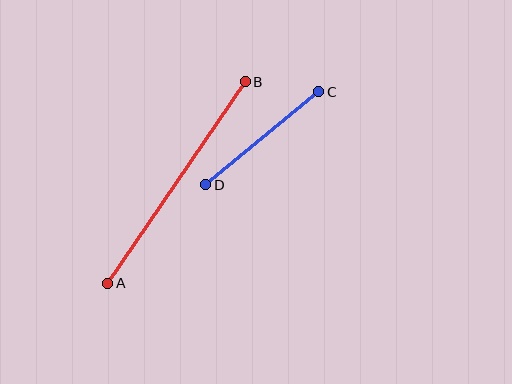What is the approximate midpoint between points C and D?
The midpoint is at approximately (262, 138) pixels.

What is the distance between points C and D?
The distance is approximately 146 pixels.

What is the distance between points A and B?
The distance is approximately 244 pixels.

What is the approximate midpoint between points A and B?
The midpoint is at approximately (176, 182) pixels.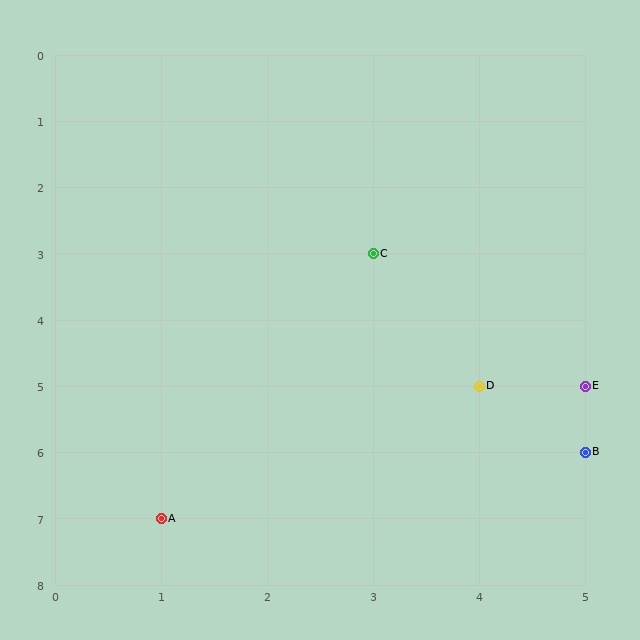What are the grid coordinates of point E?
Point E is at grid coordinates (5, 5).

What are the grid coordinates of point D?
Point D is at grid coordinates (4, 5).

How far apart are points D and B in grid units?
Points D and B are 1 column and 1 row apart (about 1.4 grid units diagonally).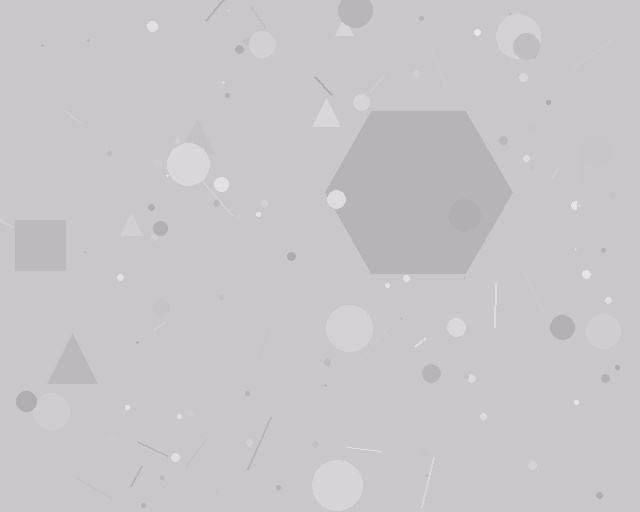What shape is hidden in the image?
A hexagon is hidden in the image.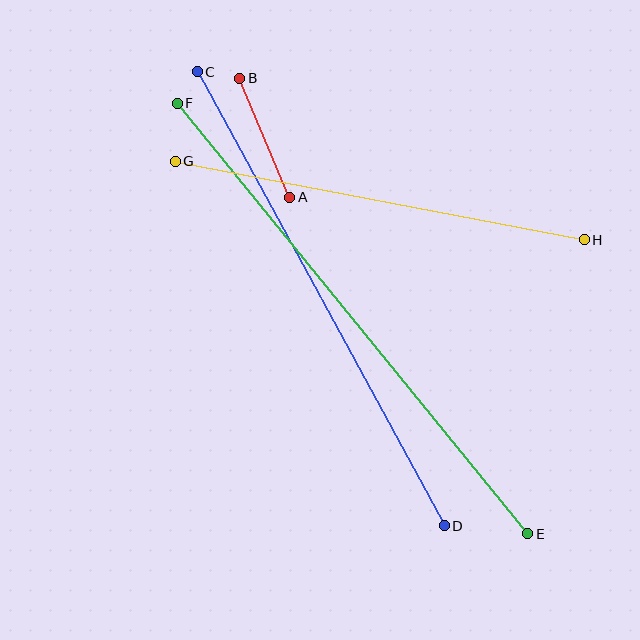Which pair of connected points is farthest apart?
Points E and F are farthest apart.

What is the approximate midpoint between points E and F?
The midpoint is at approximately (353, 319) pixels.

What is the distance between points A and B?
The distance is approximately 129 pixels.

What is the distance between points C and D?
The distance is approximately 517 pixels.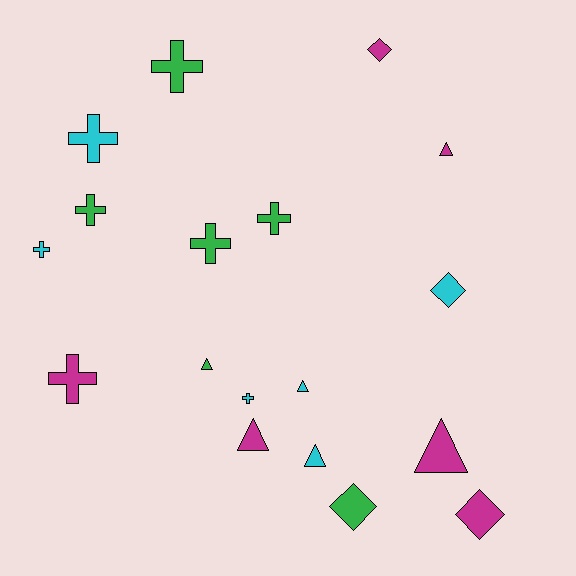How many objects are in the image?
There are 18 objects.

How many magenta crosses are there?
There is 1 magenta cross.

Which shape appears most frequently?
Cross, with 8 objects.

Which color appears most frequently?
Magenta, with 6 objects.